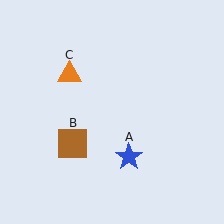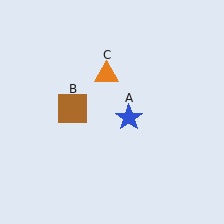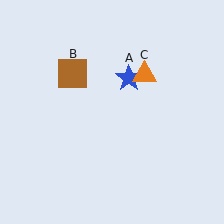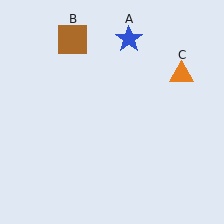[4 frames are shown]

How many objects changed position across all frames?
3 objects changed position: blue star (object A), brown square (object B), orange triangle (object C).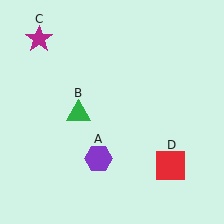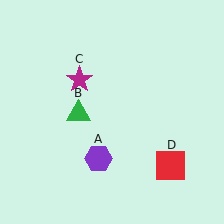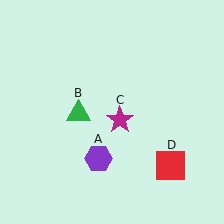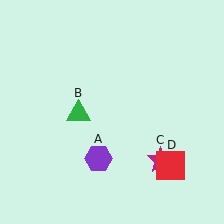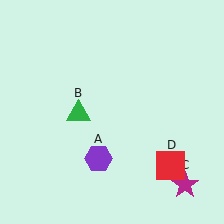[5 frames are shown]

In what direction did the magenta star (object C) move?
The magenta star (object C) moved down and to the right.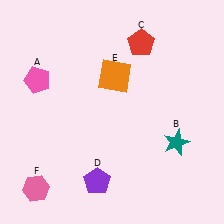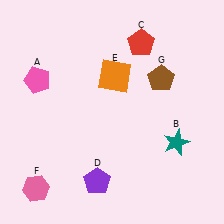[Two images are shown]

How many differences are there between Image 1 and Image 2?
There is 1 difference between the two images.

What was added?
A brown pentagon (G) was added in Image 2.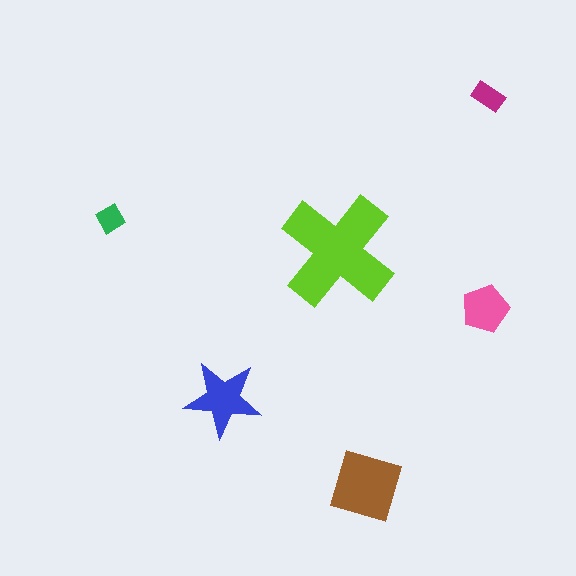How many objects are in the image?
There are 6 objects in the image.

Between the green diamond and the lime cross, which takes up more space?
The lime cross.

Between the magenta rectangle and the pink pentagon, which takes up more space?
The pink pentagon.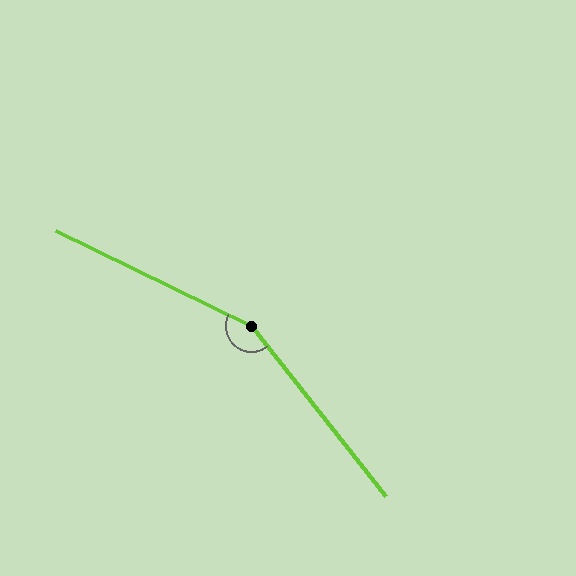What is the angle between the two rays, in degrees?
Approximately 154 degrees.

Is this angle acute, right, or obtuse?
It is obtuse.